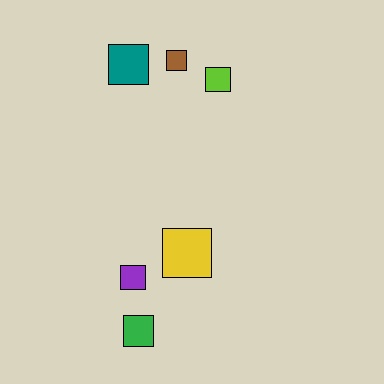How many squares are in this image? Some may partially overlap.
There are 6 squares.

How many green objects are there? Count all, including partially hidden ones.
There is 1 green object.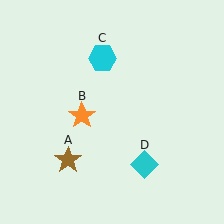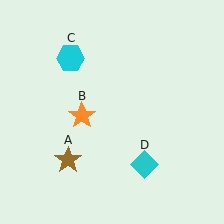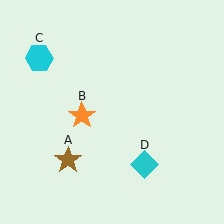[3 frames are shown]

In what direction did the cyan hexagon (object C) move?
The cyan hexagon (object C) moved left.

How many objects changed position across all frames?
1 object changed position: cyan hexagon (object C).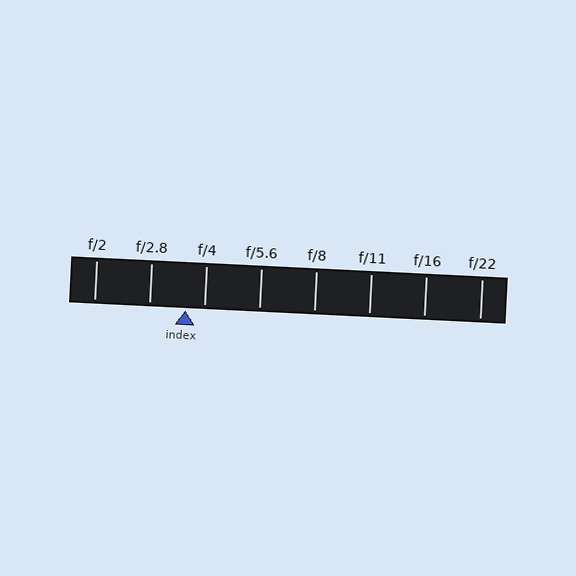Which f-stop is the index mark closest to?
The index mark is closest to f/4.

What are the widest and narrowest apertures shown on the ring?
The widest aperture shown is f/2 and the narrowest is f/22.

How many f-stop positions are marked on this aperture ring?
There are 8 f-stop positions marked.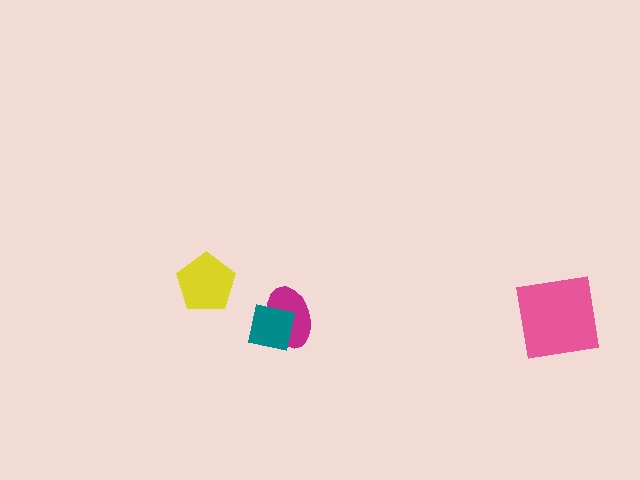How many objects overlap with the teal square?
1 object overlaps with the teal square.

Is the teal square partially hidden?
No, no other shape covers it.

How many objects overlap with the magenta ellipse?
1 object overlaps with the magenta ellipse.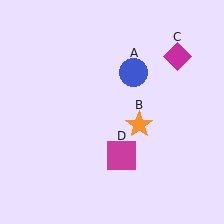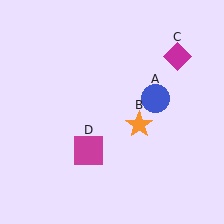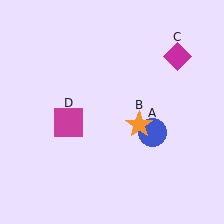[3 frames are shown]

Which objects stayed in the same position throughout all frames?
Orange star (object B) and magenta diamond (object C) remained stationary.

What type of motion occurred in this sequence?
The blue circle (object A), magenta square (object D) rotated clockwise around the center of the scene.